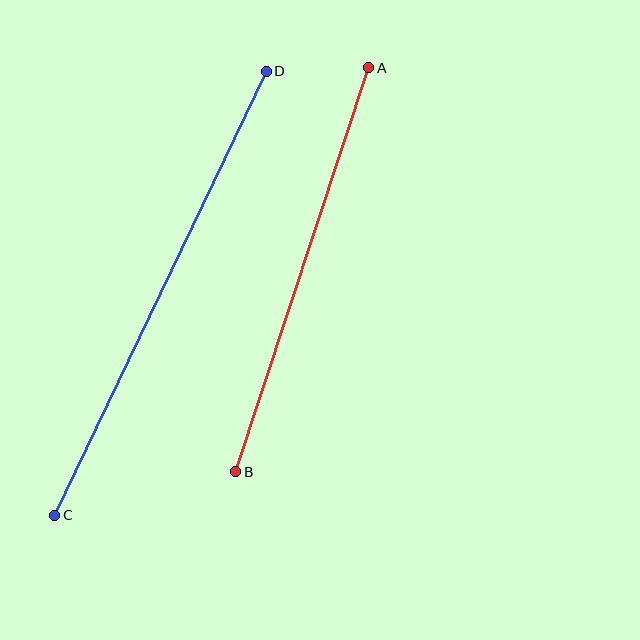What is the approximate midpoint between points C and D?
The midpoint is at approximately (161, 293) pixels.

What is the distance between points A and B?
The distance is approximately 425 pixels.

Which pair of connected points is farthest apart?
Points C and D are farthest apart.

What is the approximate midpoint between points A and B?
The midpoint is at approximately (302, 270) pixels.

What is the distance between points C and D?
The distance is approximately 492 pixels.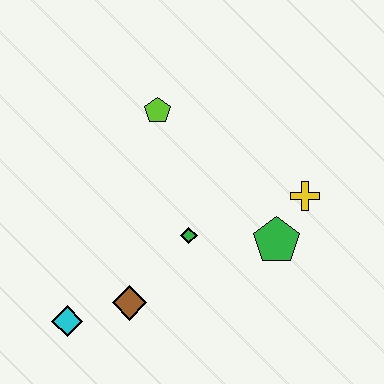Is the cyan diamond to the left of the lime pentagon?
Yes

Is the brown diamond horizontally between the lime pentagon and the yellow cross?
No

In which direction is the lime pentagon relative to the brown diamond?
The lime pentagon is above the brown diamond.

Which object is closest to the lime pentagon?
The green diamond is closest to the lime pentagon.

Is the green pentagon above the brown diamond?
Yes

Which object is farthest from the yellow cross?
The cyan diamond is farthest from the yellow cross.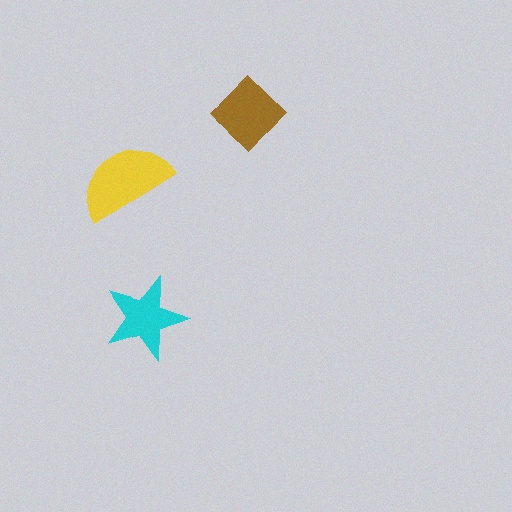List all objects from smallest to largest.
The cyan star, the brown diamond, the yellow semicircle.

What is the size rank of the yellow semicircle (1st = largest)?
1st.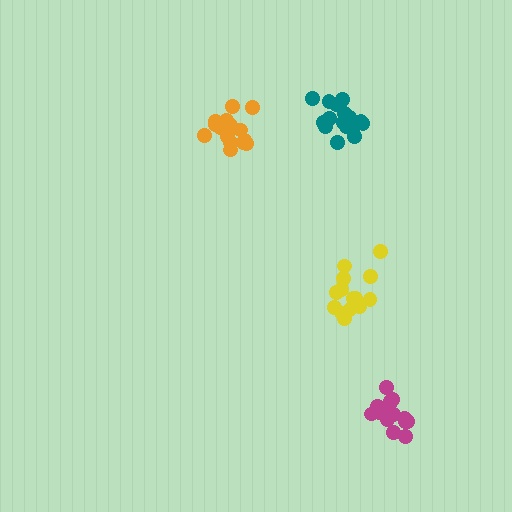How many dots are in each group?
Group 1: 15 dots, Group 2: 15 dots, Group 3: 17 dots, Group 4: 16 dots (63 total).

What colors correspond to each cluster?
The clusters are colored: yellow, orange, teal, magenta.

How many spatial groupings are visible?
There are 4 spatial groupings.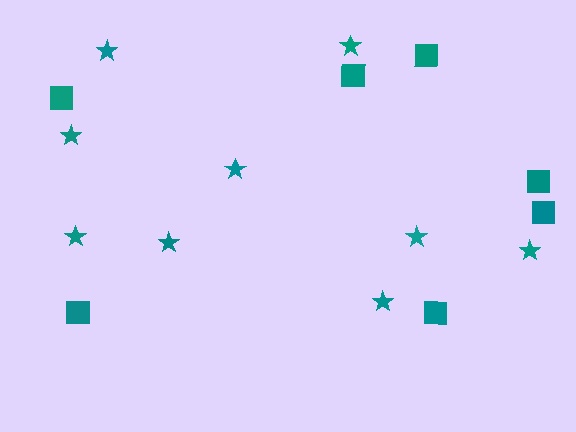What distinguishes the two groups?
There are 2 groups: one group of stars (9) and one group of squares (7).